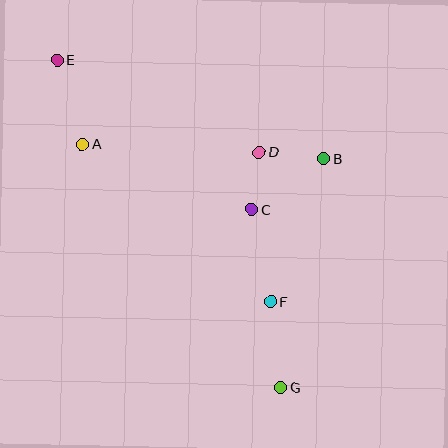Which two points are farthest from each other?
Points E and G are farthest from each other.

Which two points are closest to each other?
Points C and D are closest to each other.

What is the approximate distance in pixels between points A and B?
The distance between A and B is approximately 243 pixels.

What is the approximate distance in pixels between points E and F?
The distance between E and F is approximately 323 pixels.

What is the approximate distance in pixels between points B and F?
The distance between B and F is approximately 153 pixels.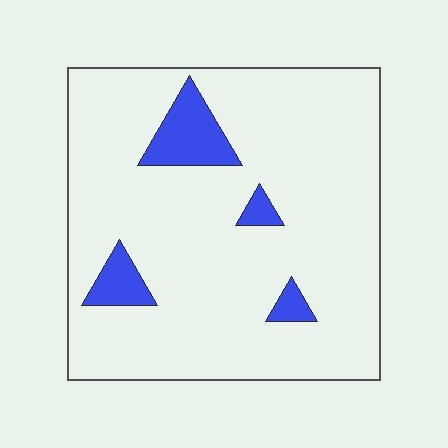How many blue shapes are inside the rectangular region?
4.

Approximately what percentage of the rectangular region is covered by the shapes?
Approximately 10%.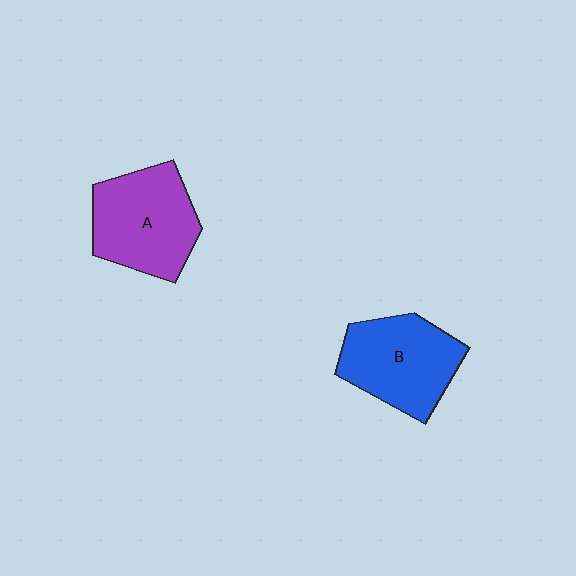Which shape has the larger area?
Shape A (purple).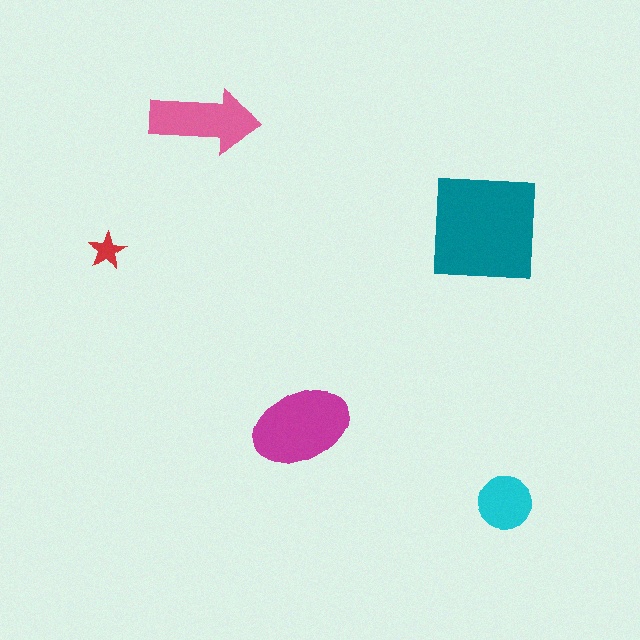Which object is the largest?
The teal square.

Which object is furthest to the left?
The red star is leftmost.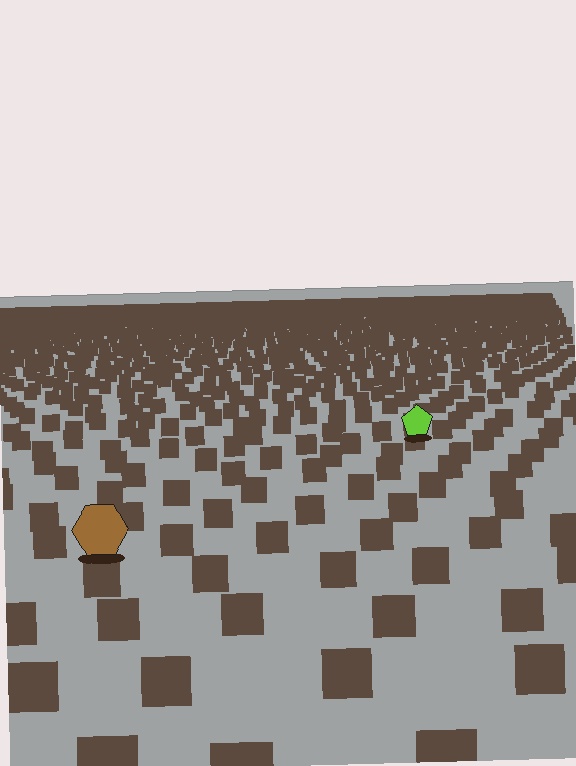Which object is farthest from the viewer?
The lime pentagon is farthest from the viewer. It appears smaller and the ground texture around it is denser.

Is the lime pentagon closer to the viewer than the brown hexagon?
No. The brown hexagon is closer — you can tell from the texture gradient: the ground texture is coarser near it.